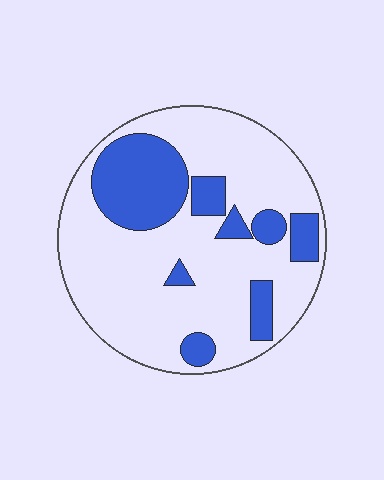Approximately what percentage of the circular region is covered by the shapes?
Approximately 25%.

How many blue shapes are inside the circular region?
8.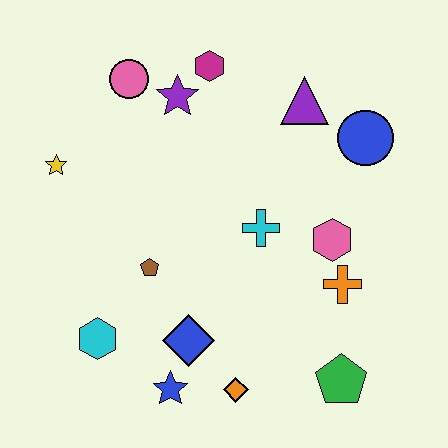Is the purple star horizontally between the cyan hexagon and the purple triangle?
Yes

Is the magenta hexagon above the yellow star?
Yes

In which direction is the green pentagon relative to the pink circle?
The green pentagon is below the pink circle.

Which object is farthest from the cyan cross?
The yellow star is farthest from the cyan cross.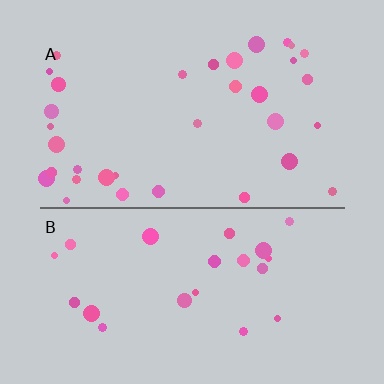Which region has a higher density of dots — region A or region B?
A (the top).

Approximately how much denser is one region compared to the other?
Approximately 1.5× — region A over region B.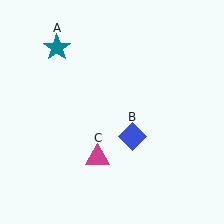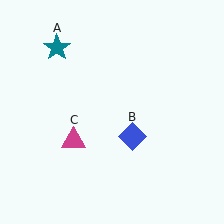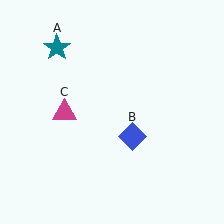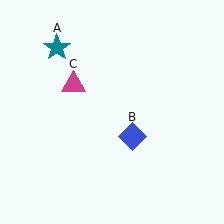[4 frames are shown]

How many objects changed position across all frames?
1 object changed position: magenta triangle (object C).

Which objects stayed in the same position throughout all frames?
Teal star (object A) and blue diamond (object B) remained stationary.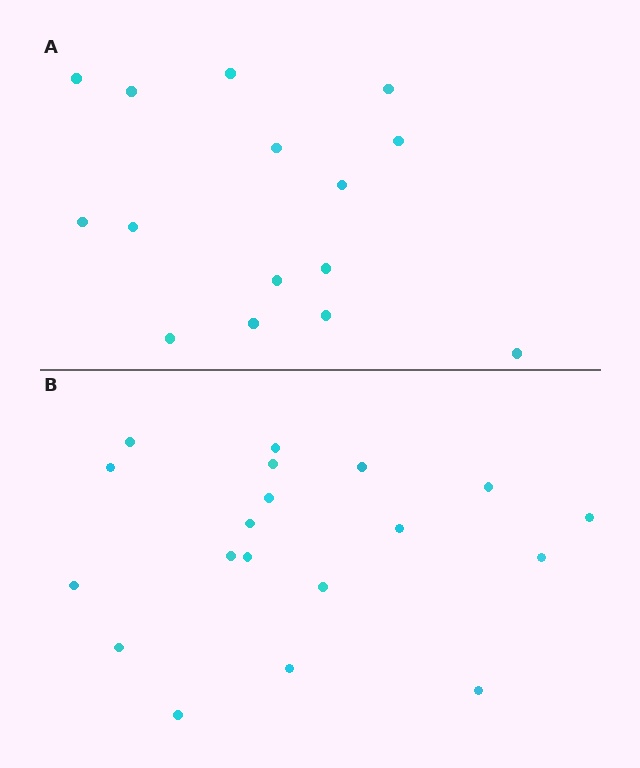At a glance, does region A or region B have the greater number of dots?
Region B (the bottom region) has more dots.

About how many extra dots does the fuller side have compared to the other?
Region B has about 4 more dots than region A.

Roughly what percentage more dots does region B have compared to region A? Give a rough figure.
About 25% more.